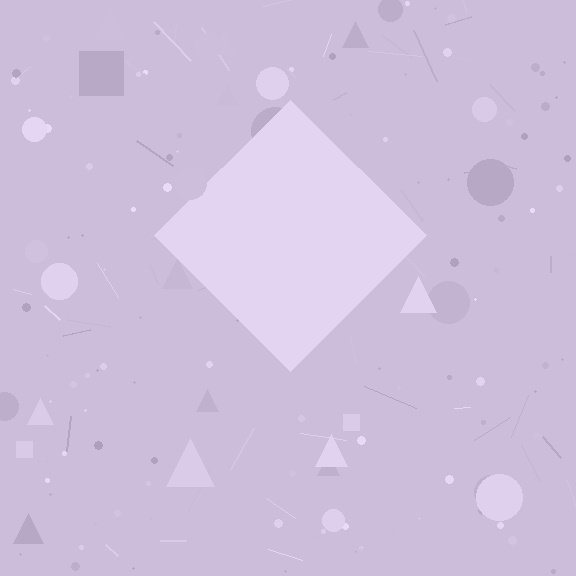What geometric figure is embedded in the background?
A diamond is embedded in the background.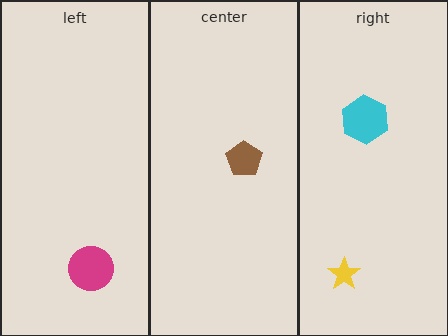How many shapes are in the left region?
1.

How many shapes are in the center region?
1.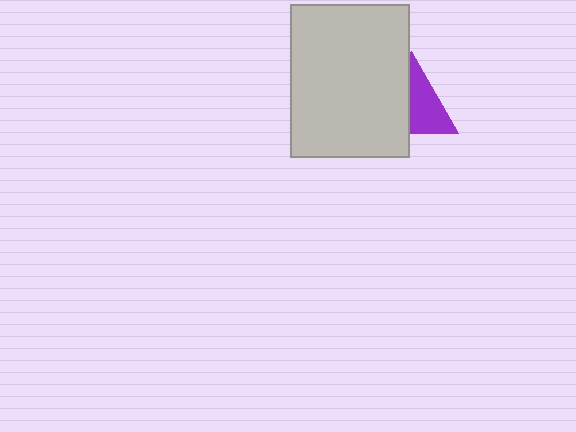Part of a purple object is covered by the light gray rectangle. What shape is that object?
It is a triangle.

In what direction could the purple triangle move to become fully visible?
The purple triangle could move right. That would shift it out from behind the light gray rectangle entirely.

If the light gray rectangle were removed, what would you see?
You would see the complete purple triangle.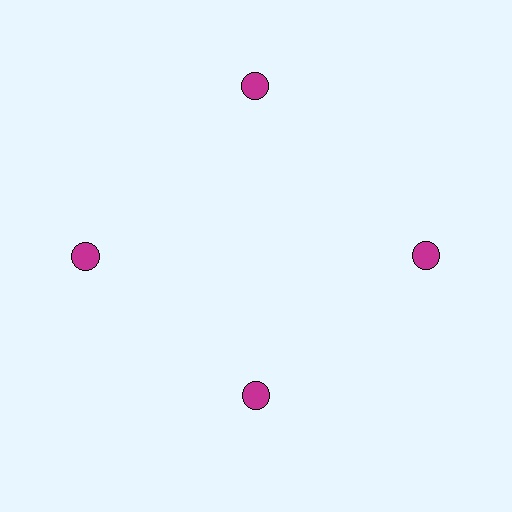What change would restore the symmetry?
The symmetry would be restored by moving it outward, back onto the ring so that all 4 circles sit at equal angles and equal distance from the center.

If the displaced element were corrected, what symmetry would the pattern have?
It would have 4-fold rotational symmetry — the pattern would map onto itself every 90 degrees.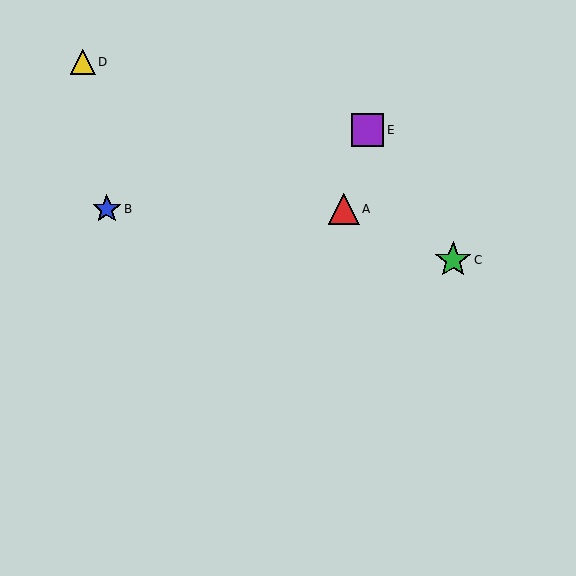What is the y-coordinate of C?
Object C is at y≈260.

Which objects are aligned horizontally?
Objects A, B are aligned horizontally.